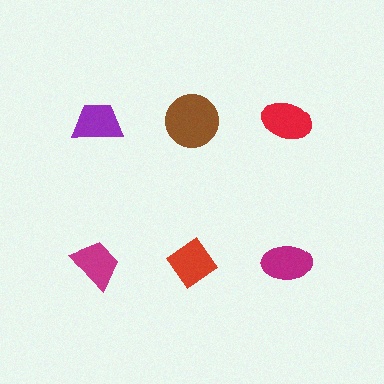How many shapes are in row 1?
3 shapes.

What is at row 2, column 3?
A magenta ellipse.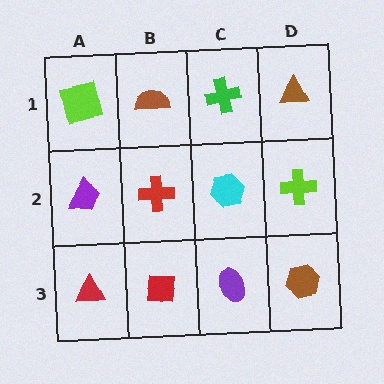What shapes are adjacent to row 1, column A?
A purple trapezoid (row 2, column A), a brown semicircle (row 1, column B).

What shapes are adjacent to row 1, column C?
A cyan hexagon (row 2, column C), a brown semicircle (row 1, column B), a brown triangle (row 1, column D).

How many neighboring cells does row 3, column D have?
2.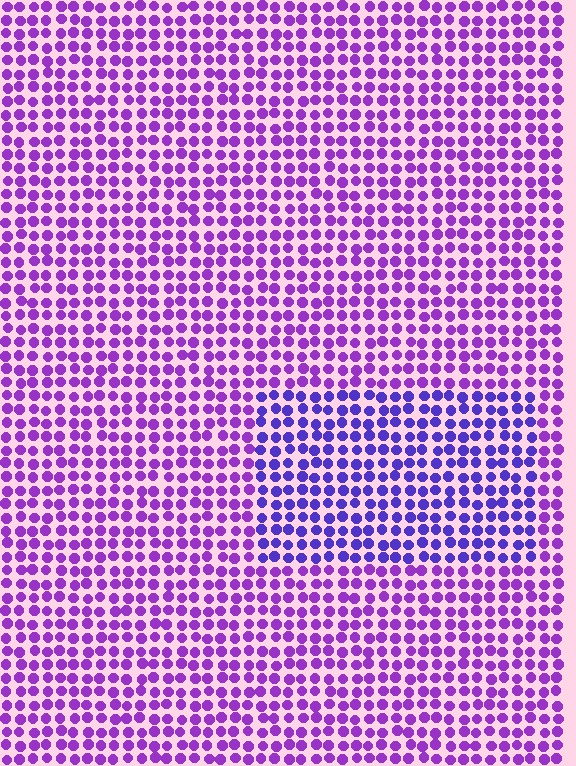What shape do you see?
I see a rectangle.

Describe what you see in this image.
The image is filled with small purple elements in a uniform arrangement. A rectangle-shaped region is visible where the elements are tinted to a slightly different hue, forming a subtle color boundary.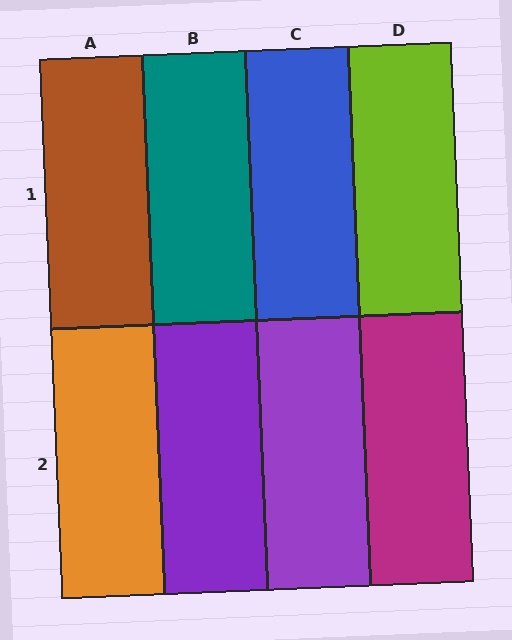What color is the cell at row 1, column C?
Blue.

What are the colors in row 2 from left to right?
Orange, purple, purple, magenta.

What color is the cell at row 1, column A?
Brown.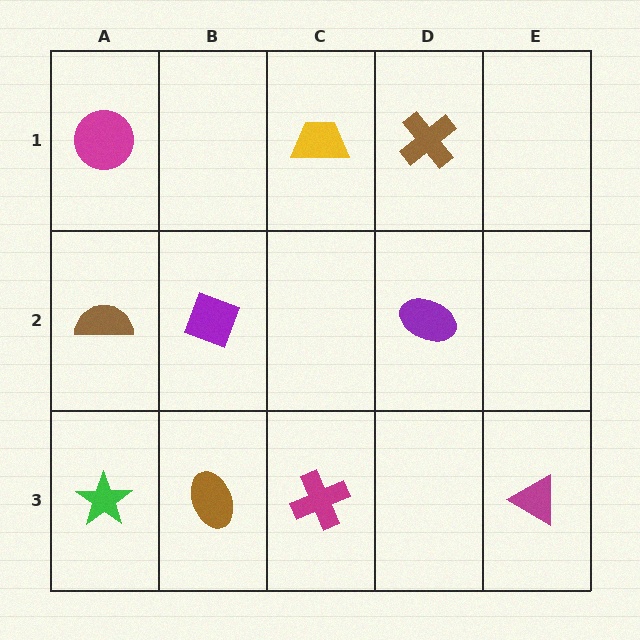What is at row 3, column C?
A magenta cross.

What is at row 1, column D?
A brown cross.